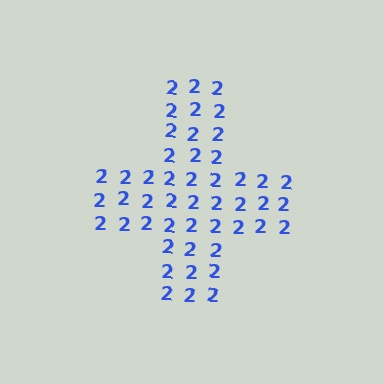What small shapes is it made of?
It is made of small digit 2's.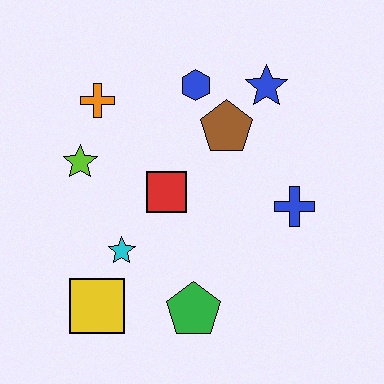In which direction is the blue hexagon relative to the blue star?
The blue hexagon is to the left of the blue star.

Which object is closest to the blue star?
The brown pentagon is closest to the blue star.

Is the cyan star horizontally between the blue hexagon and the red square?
No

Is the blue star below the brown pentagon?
No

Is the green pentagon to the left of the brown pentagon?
Yes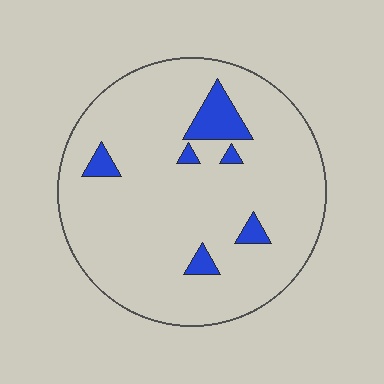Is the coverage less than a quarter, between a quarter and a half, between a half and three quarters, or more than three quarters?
Less than a quarter.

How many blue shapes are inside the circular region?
6.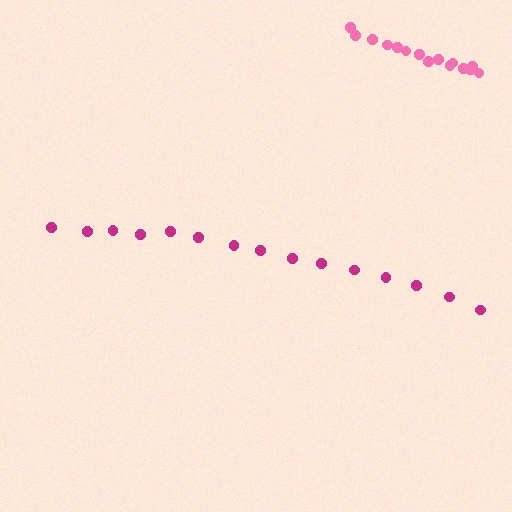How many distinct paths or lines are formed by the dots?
There are 2 distinct paths.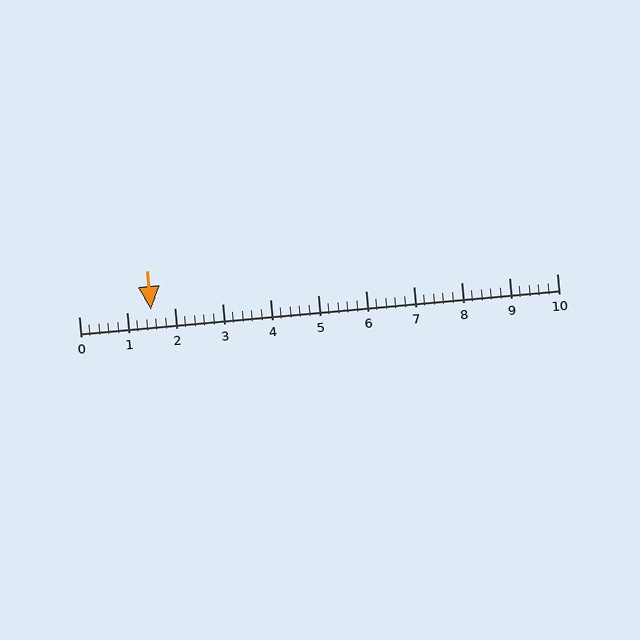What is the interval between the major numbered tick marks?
The major tick marks are spaced 1 units apart.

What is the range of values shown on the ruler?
The ruler shows values from 0 to 10.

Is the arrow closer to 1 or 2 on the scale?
The arrow is closer to 2.